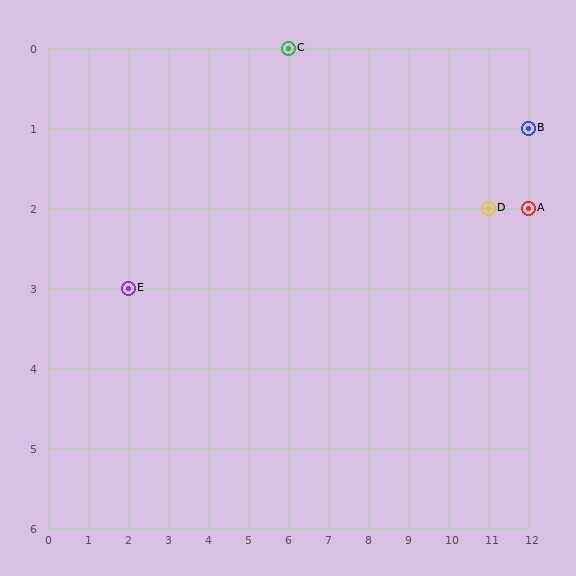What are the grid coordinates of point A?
Point A is at grid coordinates (12, 2).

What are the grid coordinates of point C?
Point C is at grid coordinates (6, 0).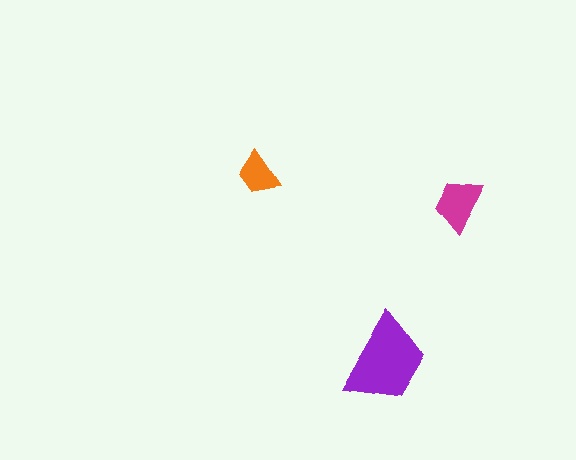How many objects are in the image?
There are 3 objects in the image.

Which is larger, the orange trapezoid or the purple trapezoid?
The purple one.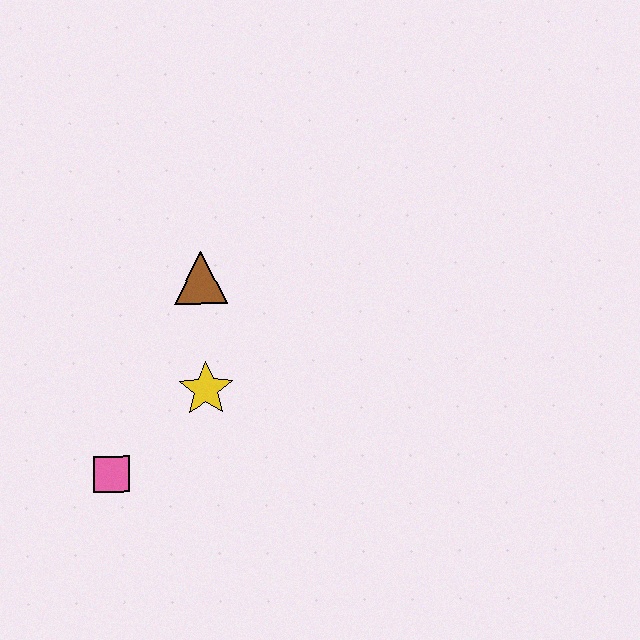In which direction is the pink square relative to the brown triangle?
The pink square is below the brown triangle.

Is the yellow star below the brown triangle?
Yes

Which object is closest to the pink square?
The yellow star is closest to the pink square.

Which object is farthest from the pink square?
The brown triangle is farthest from the pink square.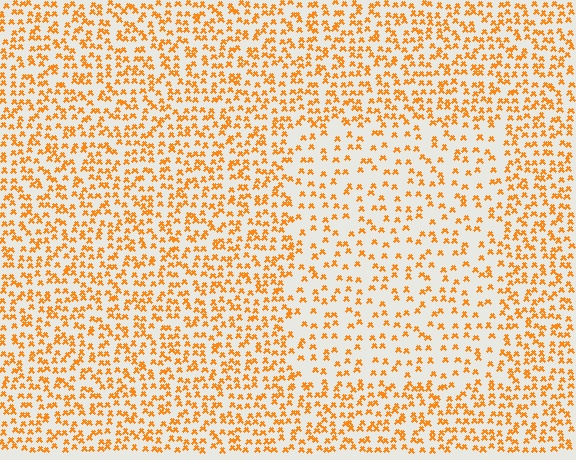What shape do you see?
I see a rectangle.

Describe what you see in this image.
The image contains small orange elements arranged at two different densities. A rectangle-shaped region is visible where the elements are less densely packed than the surrounding area.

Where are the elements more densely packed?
The elements are more densely packed outside the rectangle boundary.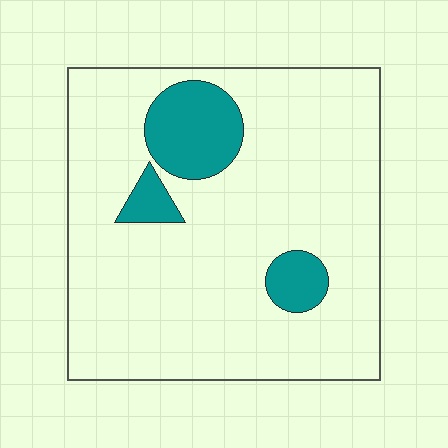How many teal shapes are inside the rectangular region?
3.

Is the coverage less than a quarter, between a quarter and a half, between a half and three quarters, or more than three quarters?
Less than a quarter.